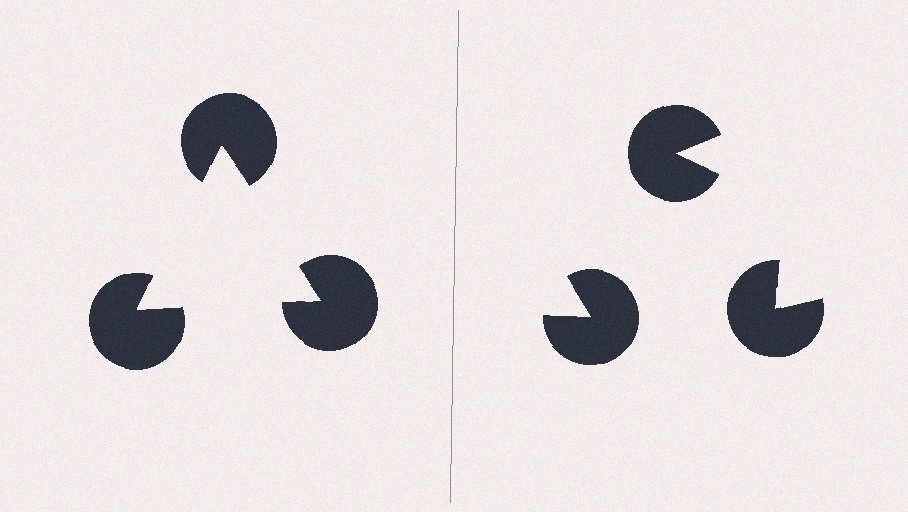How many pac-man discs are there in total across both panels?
6 — 3 on each side.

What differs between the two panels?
The pac-man discs are positioned identically on both sides; only the wedge orientations differ. On the left they align to a triangle; on the right they are misaligned.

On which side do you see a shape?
An illusory triangle appears on the left side. On the right side the wedge cuts are rotated, so no coherent shape forms.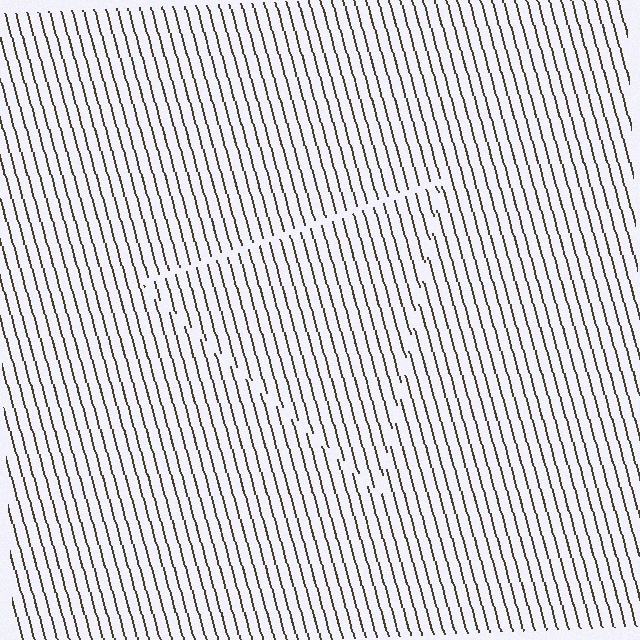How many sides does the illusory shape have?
3 sides — the line-ends trace a triangle.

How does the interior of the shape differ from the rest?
The interior of the shape contains the same grating, shifted by half a period — the contour is defined by the phase discontinuity where line-ends from the inner and outer gratings abut.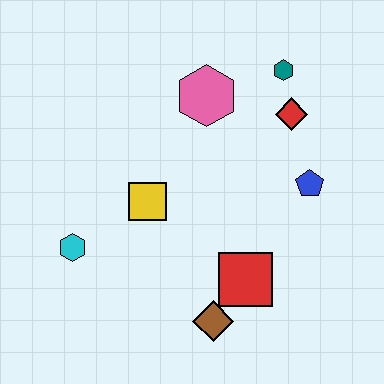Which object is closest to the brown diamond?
The red square is closest to the brown diamond.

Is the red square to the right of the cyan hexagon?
Yes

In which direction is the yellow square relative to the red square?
The yellow square is to the left of the red square.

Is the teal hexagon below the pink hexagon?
No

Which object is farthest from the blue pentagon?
The cyan hexagon is farthest from the blue pentagon.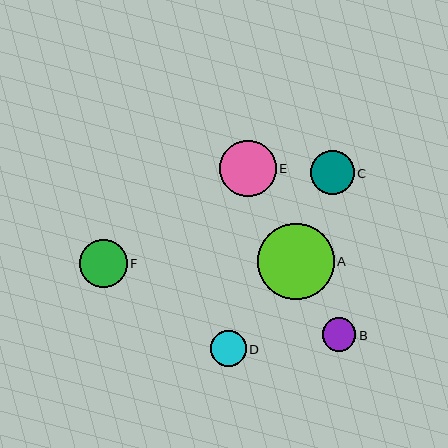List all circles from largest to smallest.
From largest to smallest: A, E, F, C, D, B.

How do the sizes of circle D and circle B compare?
Circle D and circle B are approximately the same size.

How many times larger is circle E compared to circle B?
Circle E is approximately 1.7 times the size of circle B.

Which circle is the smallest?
Circle B is the smallest with a size of approximately 33 pixels.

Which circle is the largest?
Circle A is the largest with a size of approximately 77 pixels.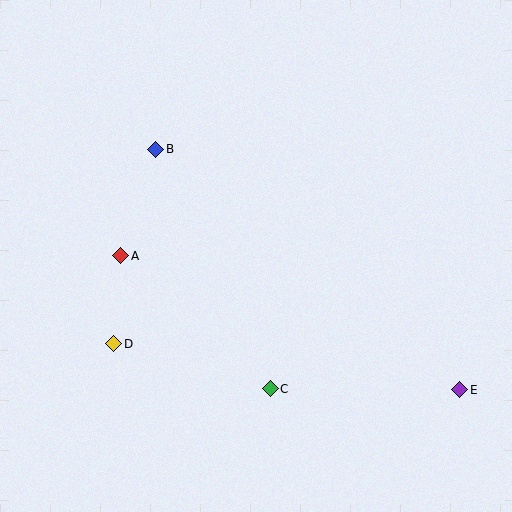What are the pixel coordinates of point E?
Point E is at (460, 390).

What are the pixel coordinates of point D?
Point D is at (114, 344).